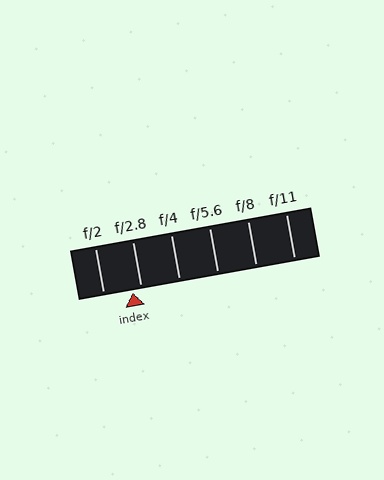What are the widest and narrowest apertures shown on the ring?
The widest aperture shown is f/2 and the narrowest is f/11.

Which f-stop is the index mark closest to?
The index mark is closest to f/2.8.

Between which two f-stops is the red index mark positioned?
The index mark is between f/2 and f/2.8.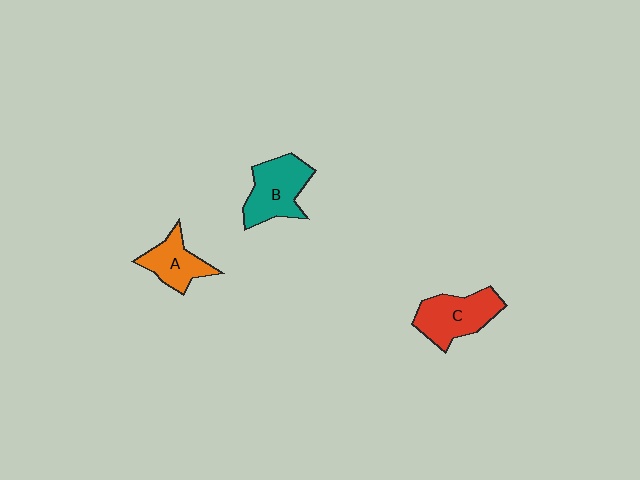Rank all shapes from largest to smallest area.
From largest to smallest: B (teal), C (red), A (orange).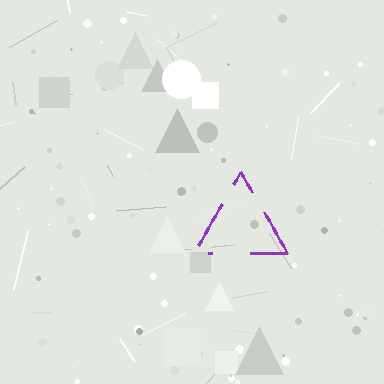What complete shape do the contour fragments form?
The contour fragments form a triangle.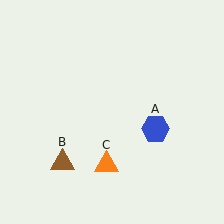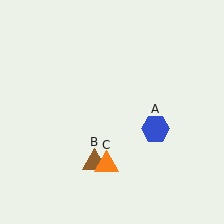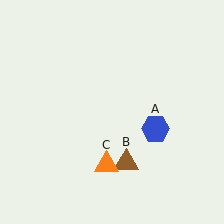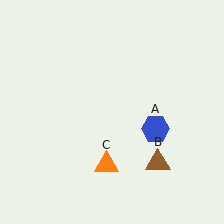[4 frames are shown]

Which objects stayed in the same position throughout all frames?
Blue hexagon (object A) and orange triangle (object C) remained stationary.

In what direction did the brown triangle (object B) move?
The brown triangle (object B) moved right.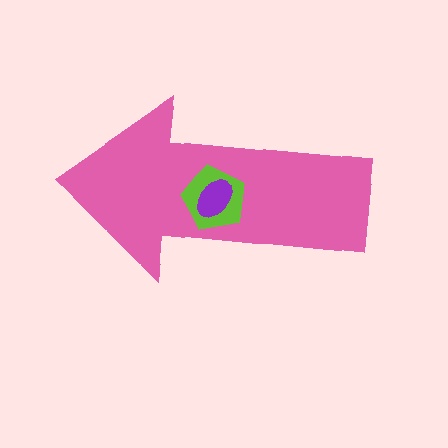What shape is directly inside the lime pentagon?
The purple ellipse.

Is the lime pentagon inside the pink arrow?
Yes.